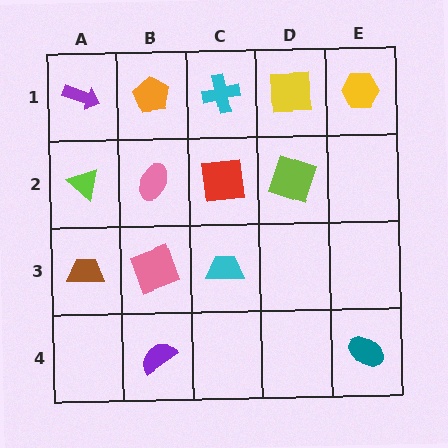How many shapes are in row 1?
5 shapes.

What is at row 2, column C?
A red square.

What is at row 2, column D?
A lime square.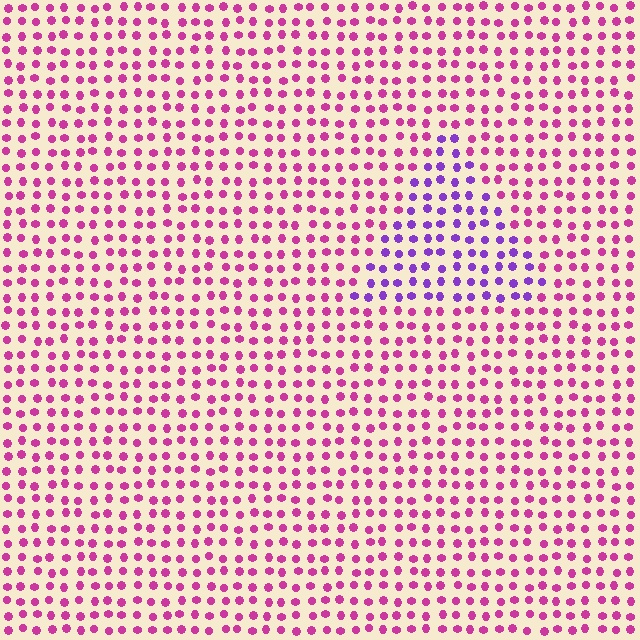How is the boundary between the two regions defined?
The boundary is defined purely by a slight shift in hue (about 46 degrees). Spacing, size, and orientation are identical on both sides.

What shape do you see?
I see a triangle.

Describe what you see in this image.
The image is filled with small magenta elements in a uniform arrangement. A triangle-shaped region is visible where the elements are tinted to a slightly different hue, forming a subtle color boundary.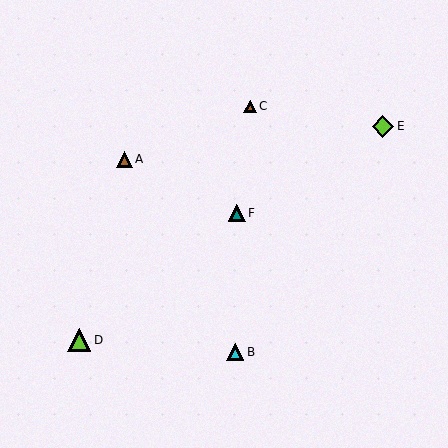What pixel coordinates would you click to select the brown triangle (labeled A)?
Click at (124, 159) to select the brown triangle A.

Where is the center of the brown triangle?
The center of the brown triangle is at (124, 159).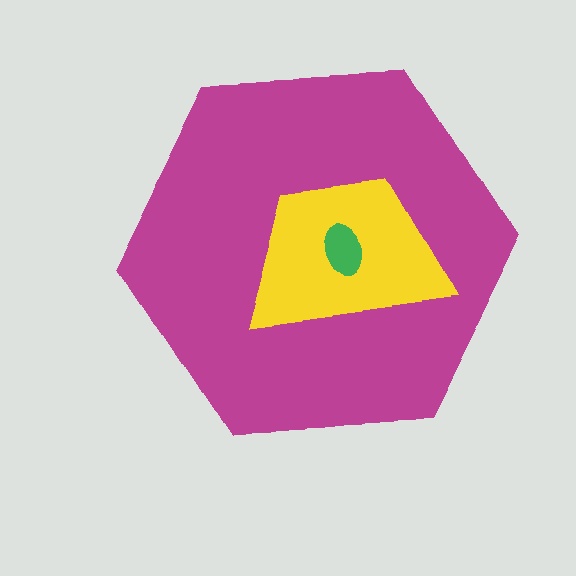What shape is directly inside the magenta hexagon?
The yellow trapezoid.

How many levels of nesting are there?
3.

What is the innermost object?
The green ellipse.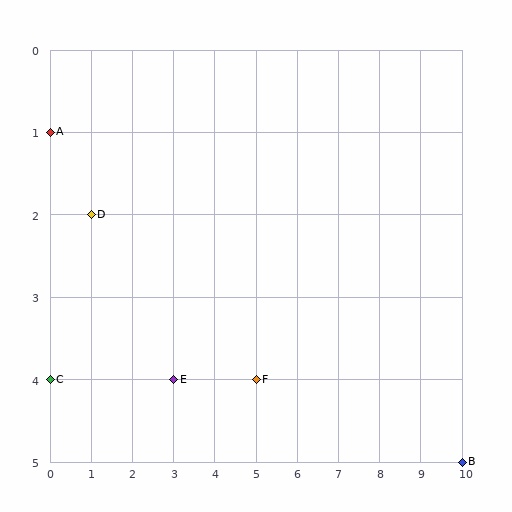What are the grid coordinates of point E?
Point E is at grid coordinates (3, 4).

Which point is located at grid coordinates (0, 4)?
Point C is at (0, 4).